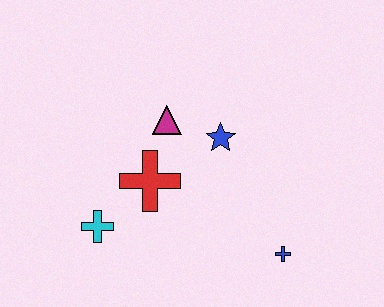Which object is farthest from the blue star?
The cyan cross is farthest from the blue star.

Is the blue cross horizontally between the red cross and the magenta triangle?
No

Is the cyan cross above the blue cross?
Yes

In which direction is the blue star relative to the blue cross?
The blue star is above the blue cross.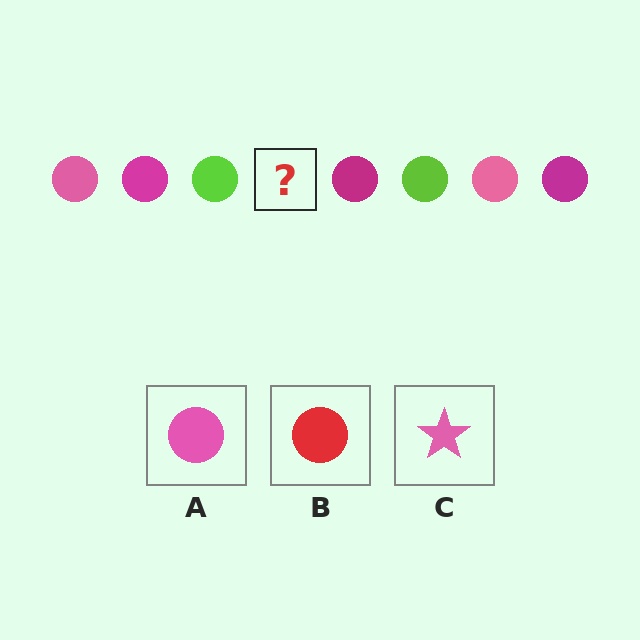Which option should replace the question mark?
Option A.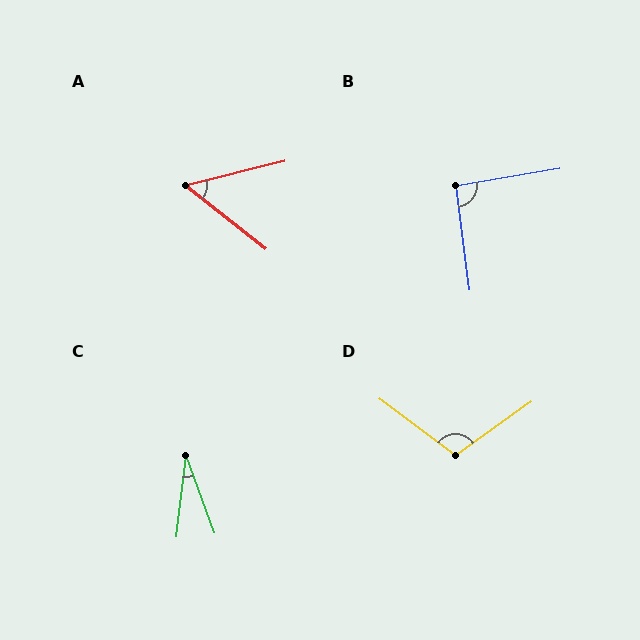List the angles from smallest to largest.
C (27°), A (52°), B (92°), D (108°).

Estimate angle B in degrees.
Approximately 92 degrees.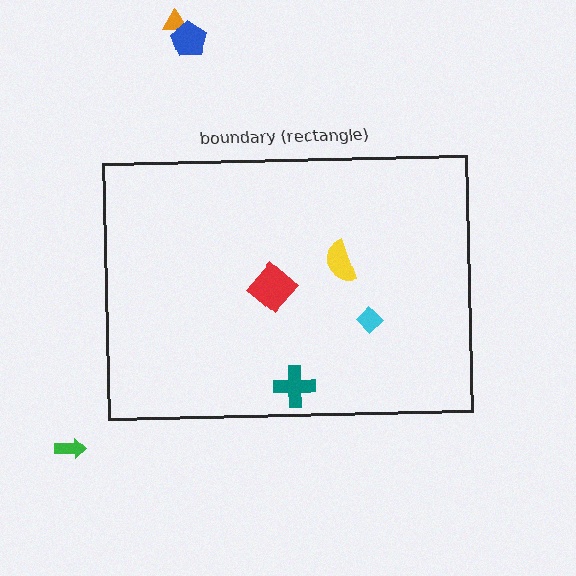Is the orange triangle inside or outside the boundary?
Outside.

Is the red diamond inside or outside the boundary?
Inside.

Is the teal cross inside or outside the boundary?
Inside.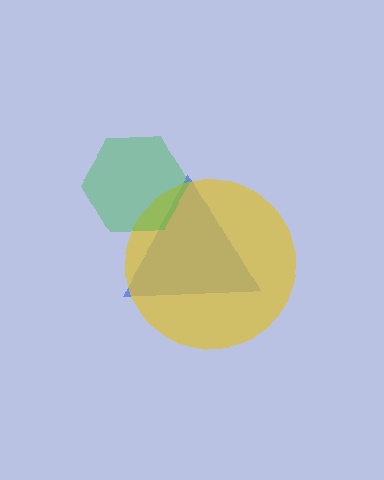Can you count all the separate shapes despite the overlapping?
Yes, there are 3 separate shapes.